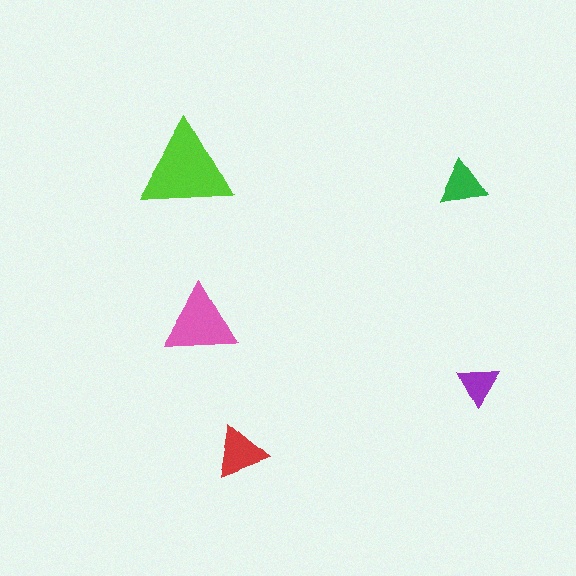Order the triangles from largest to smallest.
the lime one, the pink one, the red one, the green one, the purple one.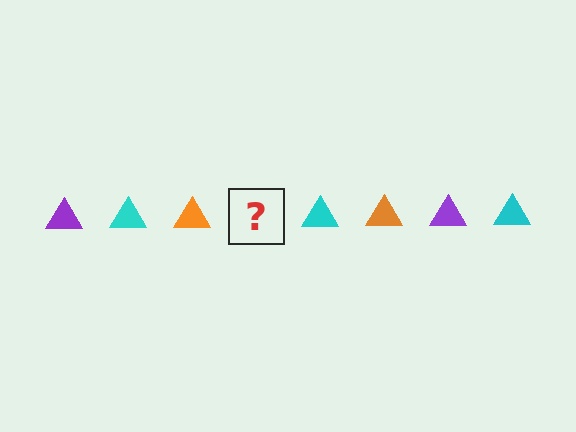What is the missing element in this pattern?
The missing element is a purple triangle.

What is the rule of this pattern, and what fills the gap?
The rule is that the pattern cycles through purple, cyan, orange triangles. The gap should be filled with a purple triangle.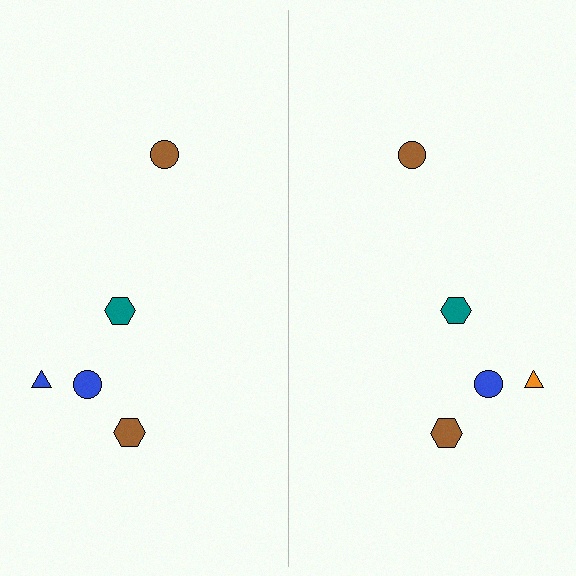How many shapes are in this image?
There are 10 shapes in this image.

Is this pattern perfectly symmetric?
No, the pattern is not perfectly symmetric. The orange triangle on the right side breaks the symmetry — its mirror counterpart is blue.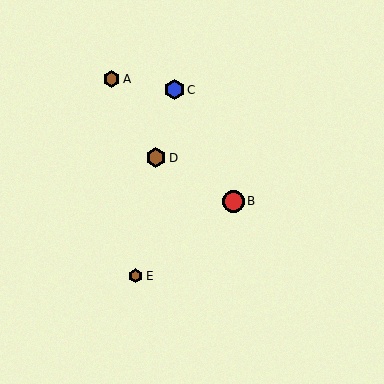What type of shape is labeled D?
Shape D is a brown hexagon.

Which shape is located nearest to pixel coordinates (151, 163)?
The brown hexagon (labeled D) at (156, 158) is nearest to that location.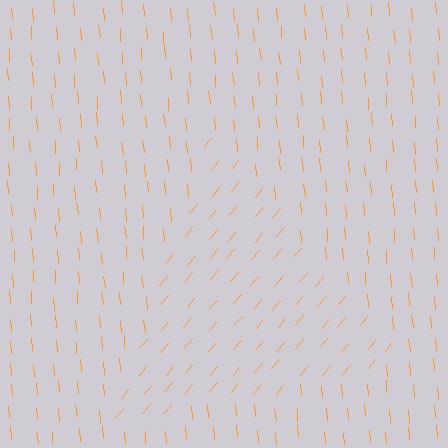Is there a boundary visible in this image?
Yes, there is a texture boundary formed by a change in line orientation.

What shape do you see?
I see a triangle.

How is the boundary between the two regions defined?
The boundary is defined purely by a change in line orientation (approximately 45 degrees difference). All lines are the same color and thickness.